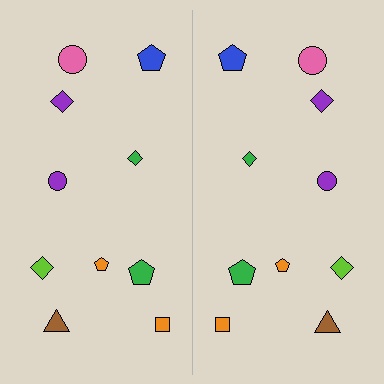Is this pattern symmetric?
Yes, this pattern has bilateral (reflection) symmetry.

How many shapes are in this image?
There are 20 shapes in this image.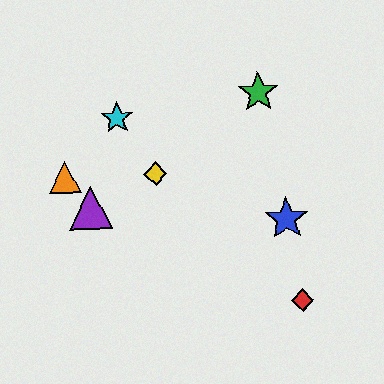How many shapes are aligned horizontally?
2 shapes (the yellow diamond, the orange triangle) are aligned horizontally.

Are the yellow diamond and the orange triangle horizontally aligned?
Yes, both are at y≈174.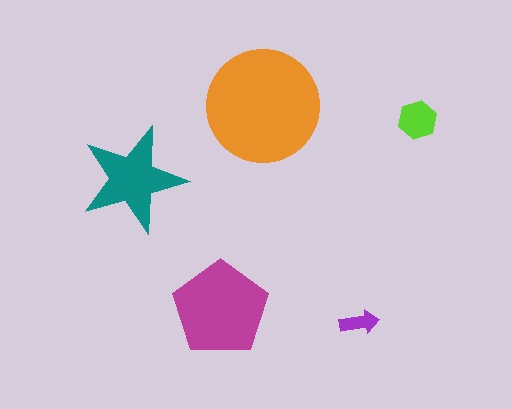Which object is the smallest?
The purple arrow.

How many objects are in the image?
There are 5 objects in the image.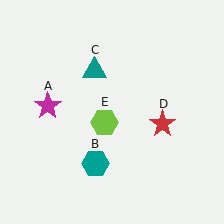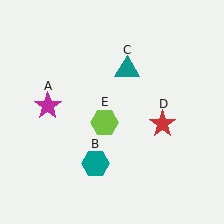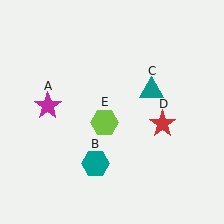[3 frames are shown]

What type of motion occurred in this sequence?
The teal triangle (object C) rotated clockwise around the center of the scene.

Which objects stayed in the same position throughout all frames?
Magenta star (object A) and teal hexagon (object B) and red star (object D) and lime hexagon (object E) remained stationary.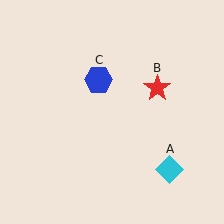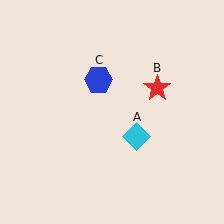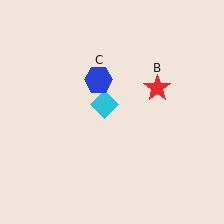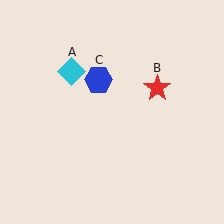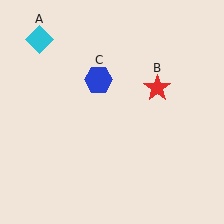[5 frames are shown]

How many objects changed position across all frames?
1 object changed position: cyan diamond (object A).